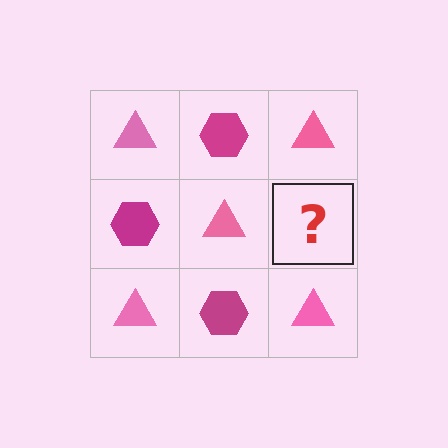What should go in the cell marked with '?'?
The missing cell should contain a magenta hexagon.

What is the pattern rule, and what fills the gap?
The rule is that it alternates pink triangle and magenta hexagon in a checkerboard pattern. The gap should be filled with a magenta hexagon.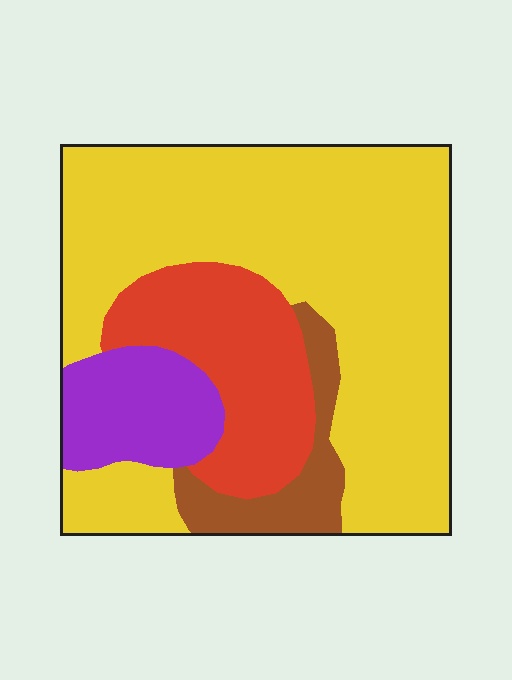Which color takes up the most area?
Yellow, at roughly 60%.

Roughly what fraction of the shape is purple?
Purple takes up less than a sixth of the shape.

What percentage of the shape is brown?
Brown takes up about one tenth (1/10) of the shape.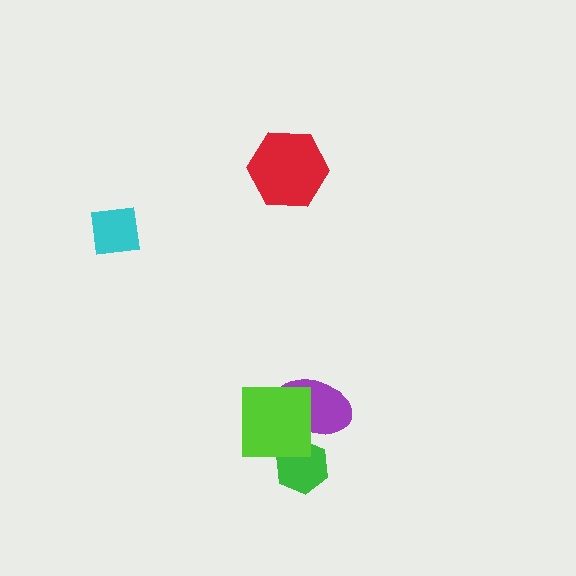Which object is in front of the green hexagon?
The lime square is in front of the green hexagon.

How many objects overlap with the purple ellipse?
2 objects overlap with the purple ellipse.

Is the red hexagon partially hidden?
No, no other shape covers it.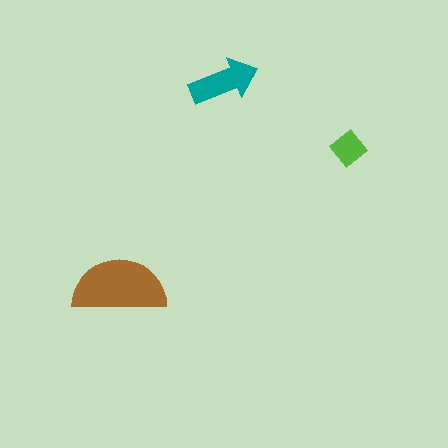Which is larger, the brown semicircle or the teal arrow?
The brown semicircle.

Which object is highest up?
The teal arrow is topmost.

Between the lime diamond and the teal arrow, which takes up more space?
The teal arrow.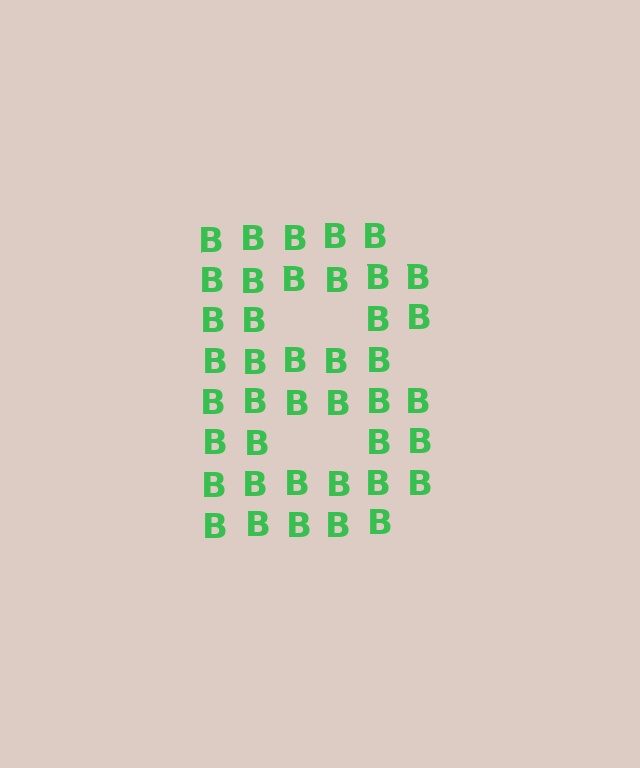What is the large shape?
The large shape is the letter B.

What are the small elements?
The small elements are letter B's.